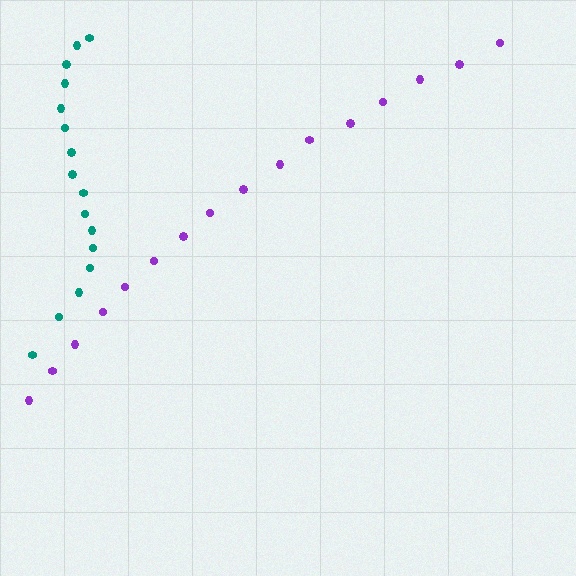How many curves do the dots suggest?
There are 2 distinct paths.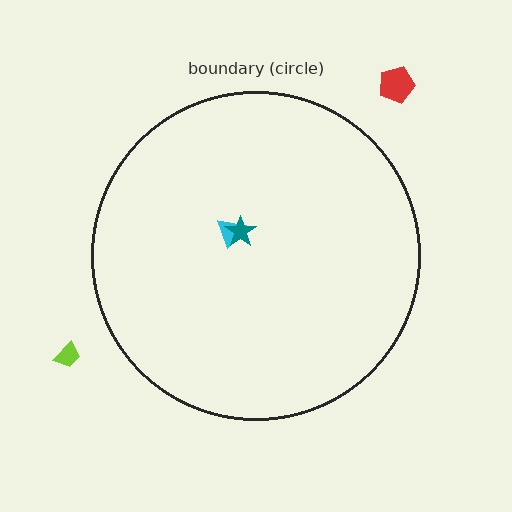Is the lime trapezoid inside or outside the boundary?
Outside.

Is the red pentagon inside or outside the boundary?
Outside.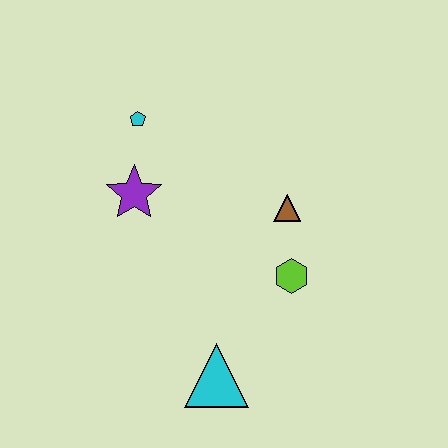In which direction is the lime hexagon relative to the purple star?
The lime hexagon is to the right of the purple star.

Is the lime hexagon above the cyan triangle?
Yes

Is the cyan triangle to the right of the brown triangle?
No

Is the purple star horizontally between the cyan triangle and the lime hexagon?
No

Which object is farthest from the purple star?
The cyan triangle is farthest from the purple star.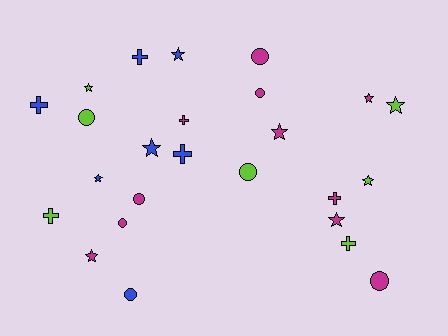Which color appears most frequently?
Magenta, with 11 objects.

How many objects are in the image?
There are 25 objects.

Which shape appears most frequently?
Star, with 10 objects.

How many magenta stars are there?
There are 4 magenta stars.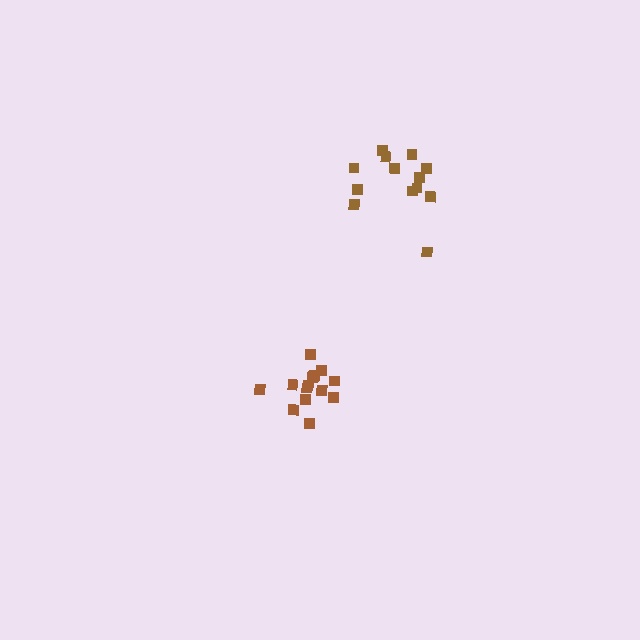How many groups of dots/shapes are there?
There are 2 groups.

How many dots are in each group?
Group 1: 13 dots, Group 2: 15 dots (28 total).